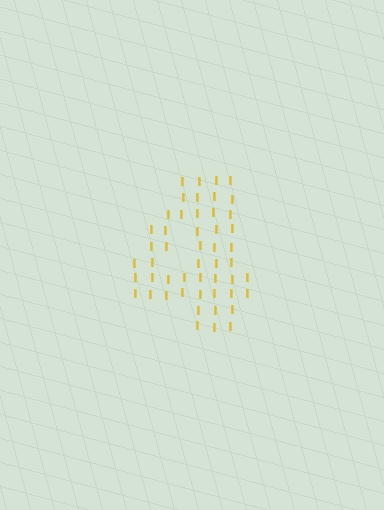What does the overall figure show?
The overall figure shows the digit 4.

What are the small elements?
The small elements are letter I's.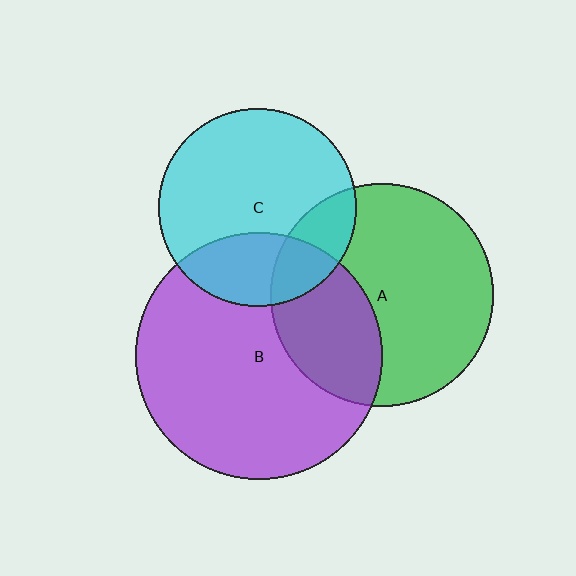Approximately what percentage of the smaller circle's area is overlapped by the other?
Approximately 20%.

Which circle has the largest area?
Circle B (purple).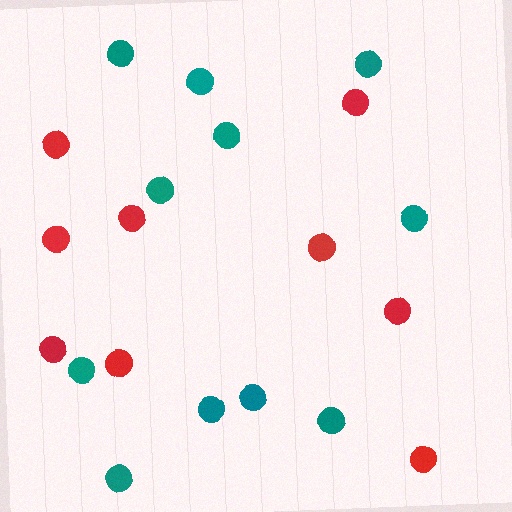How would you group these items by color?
There are 2 groups: one group of teal circles (11) and one group of red circles (9).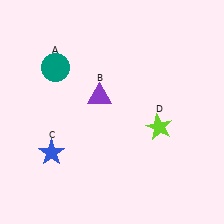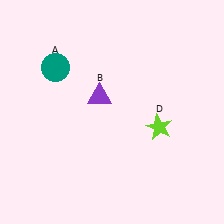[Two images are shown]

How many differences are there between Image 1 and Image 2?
There is 1 difference between the two images.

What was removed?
The blue star (C) was removed in Image 2.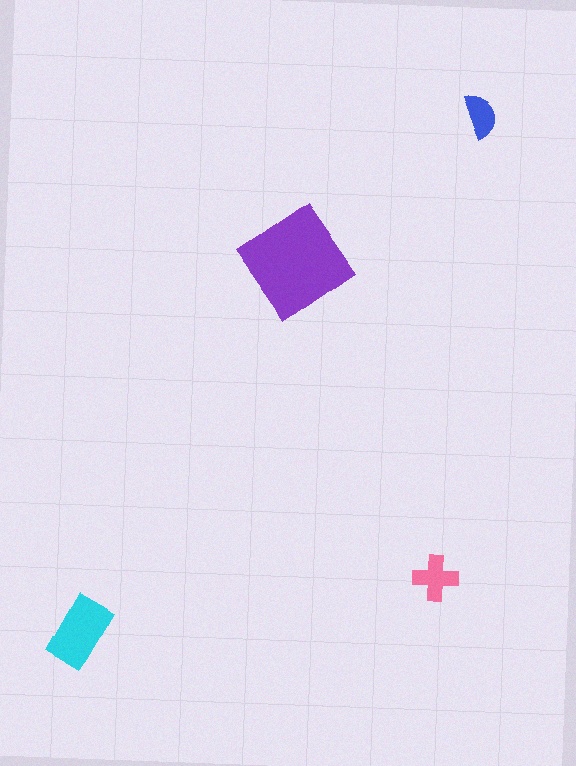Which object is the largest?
The purple diamond.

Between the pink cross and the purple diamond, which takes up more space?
The purple diamond.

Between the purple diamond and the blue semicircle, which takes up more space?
The purple diamond.